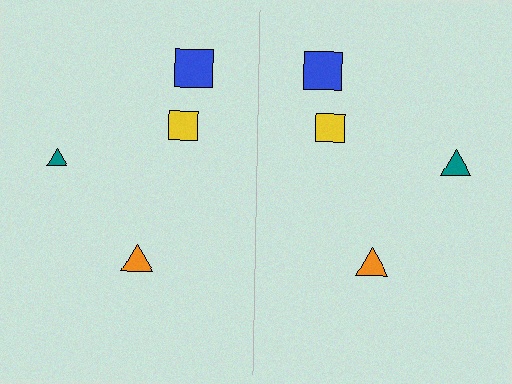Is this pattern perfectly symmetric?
No, the pattern is not perfectly symmetric. The teal triangle on the right side has a different size than its mirror counterpart.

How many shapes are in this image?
There are 8 shapes in this image.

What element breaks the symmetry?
The teal triangle on the right side has a different size than its mirror counterpart.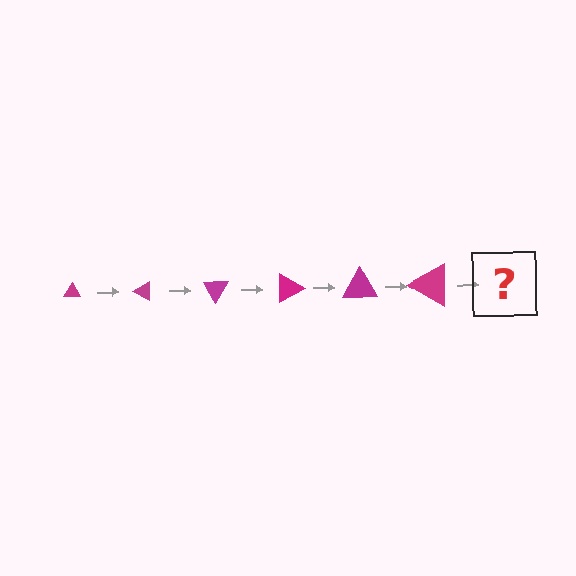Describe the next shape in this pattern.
It should be a triangle, larger than the previous one and rotated 180 degrees from the start.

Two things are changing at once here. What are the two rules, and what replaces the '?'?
The two rules are that the triangle grows larger each step and it rotates 30 degrees each step. The '?' should be a triangle, larger than the previous one and rotated 180 degrees from the start.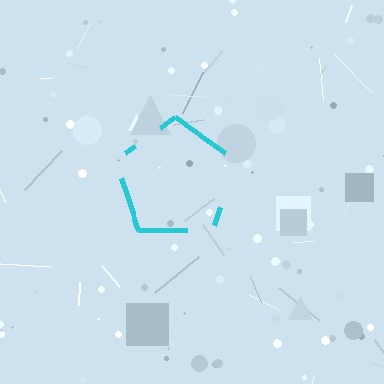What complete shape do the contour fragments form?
The contour fragments form a pentagon.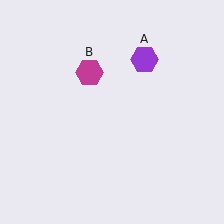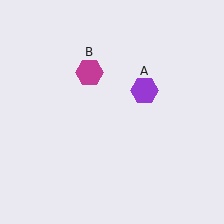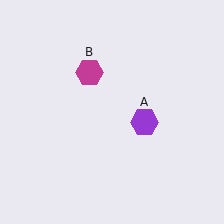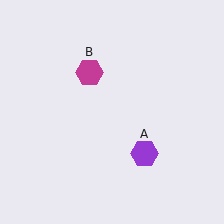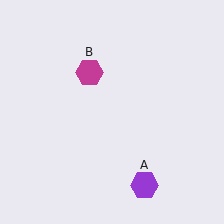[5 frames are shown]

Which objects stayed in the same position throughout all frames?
Magenta hexagon (object B) remained stationary.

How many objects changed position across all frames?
1 object changed position: purple hexagon (object A).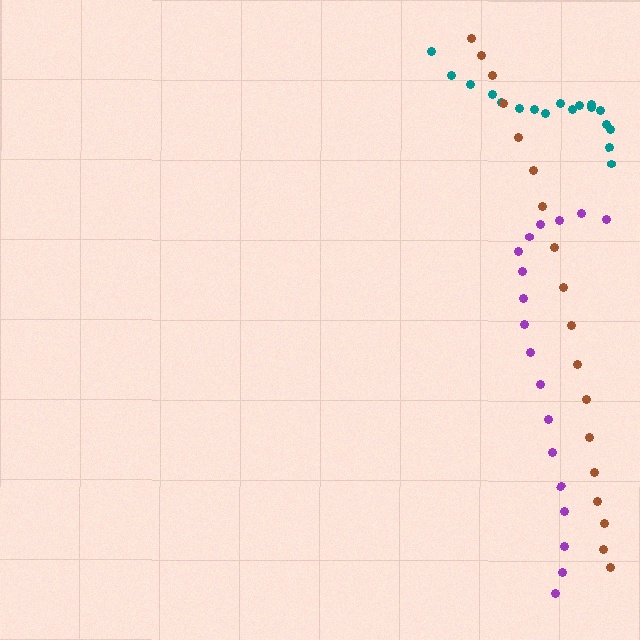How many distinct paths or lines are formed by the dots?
There are 3 distinct paths.